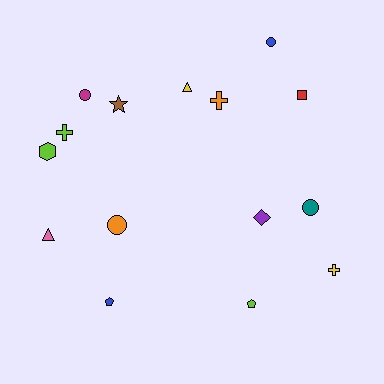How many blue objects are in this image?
There are 2 blue objects.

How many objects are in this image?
There are 15 objects.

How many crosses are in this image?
There are 3 crosses.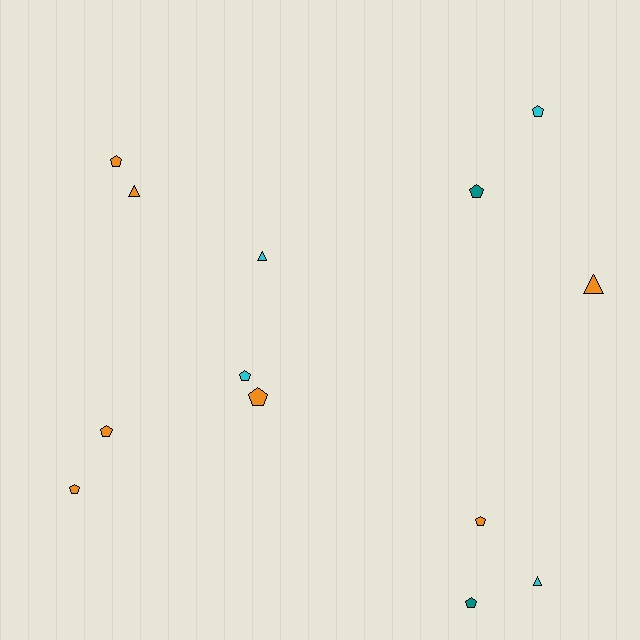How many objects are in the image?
There are 13 objects.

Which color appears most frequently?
Orange, with 7 objects.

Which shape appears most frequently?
Pentagon, with 9 objects.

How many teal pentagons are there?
There are 2 teal pentagons.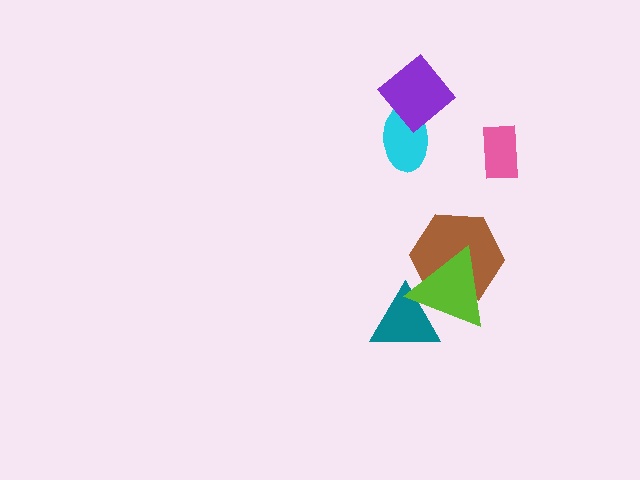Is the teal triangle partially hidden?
Yes, it is partially covered by another shape.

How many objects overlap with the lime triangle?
2 objects overlap with the lime triangle.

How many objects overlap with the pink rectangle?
0 objects overlap with the pink rectangle.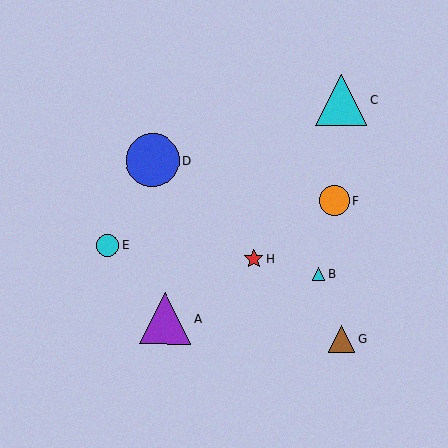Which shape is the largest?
The blue circle (labeled D) is the largest.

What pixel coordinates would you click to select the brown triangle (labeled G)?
Click at (342, 339) to select the brown triangle G.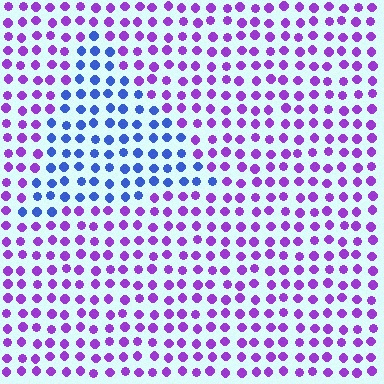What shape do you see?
I see a triangle.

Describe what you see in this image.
The image is filled with small purple elements in a uniform arrangement. A triangle-shaped region is visible where the elements are tinted to a slightly different hue, forming a subtle color boundary.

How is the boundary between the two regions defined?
The boundary is defined purely by a slight shift in hue (about 55 degrees). Spacing, size, and orientation are identical on both sides.